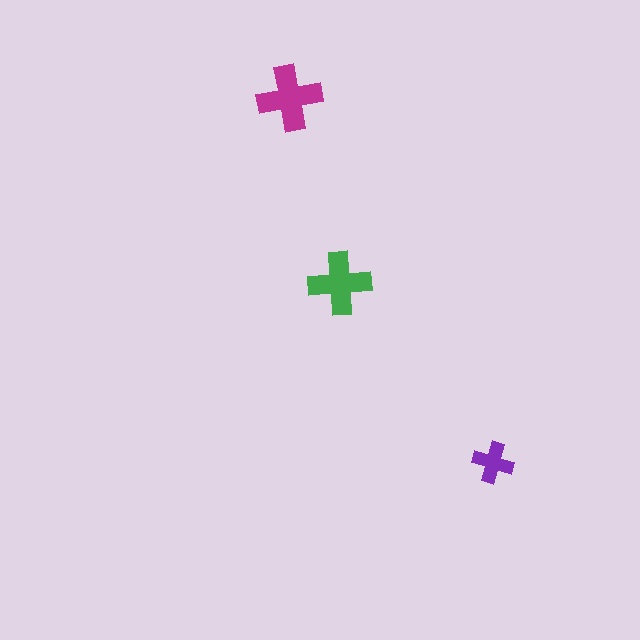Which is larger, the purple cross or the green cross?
The green one.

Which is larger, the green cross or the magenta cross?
The magenta one.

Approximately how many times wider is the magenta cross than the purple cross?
About 1.5 times wider.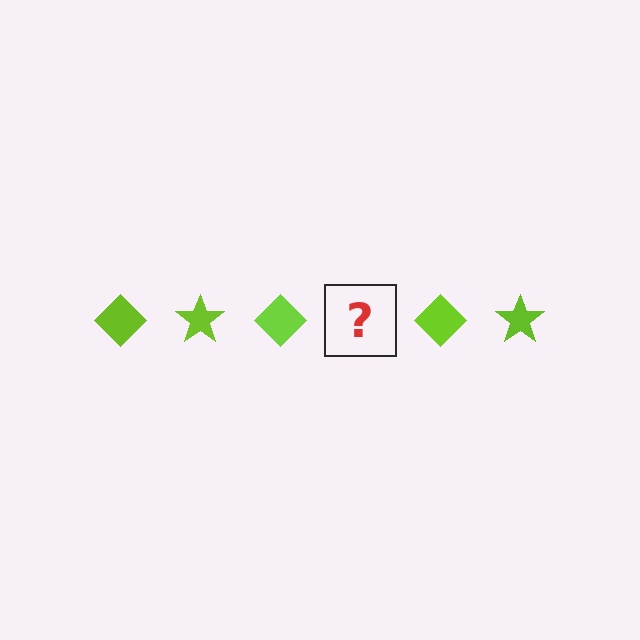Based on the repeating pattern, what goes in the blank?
The blank should be a lime star.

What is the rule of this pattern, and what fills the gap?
The rule is that the pattern cycles through diamond, star shapes in lime. The gap should be filled with a lime star.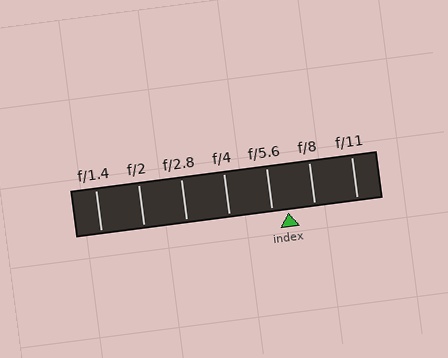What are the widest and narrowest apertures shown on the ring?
The widest aperture shown is f/1.4 and the narrowest is f/11.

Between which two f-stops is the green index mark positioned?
The index mark is between f/5.6 and f/8.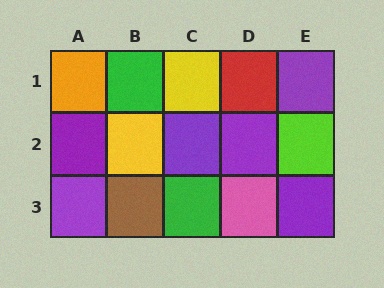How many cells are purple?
6 cells are purple.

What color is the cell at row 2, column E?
Lime.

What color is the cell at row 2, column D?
Purple.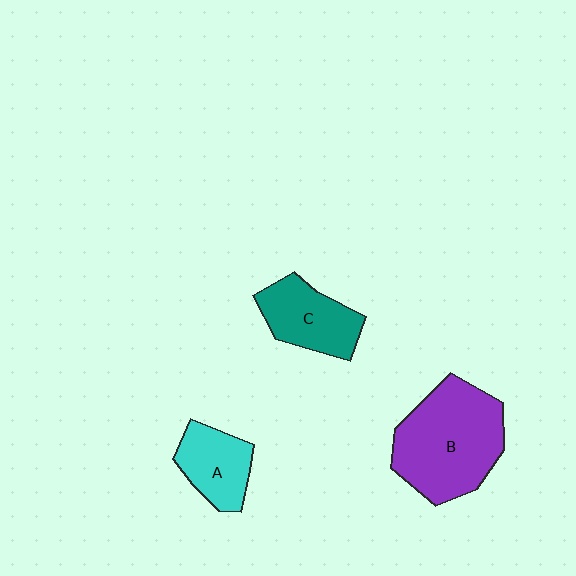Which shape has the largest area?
Shape B (purple).